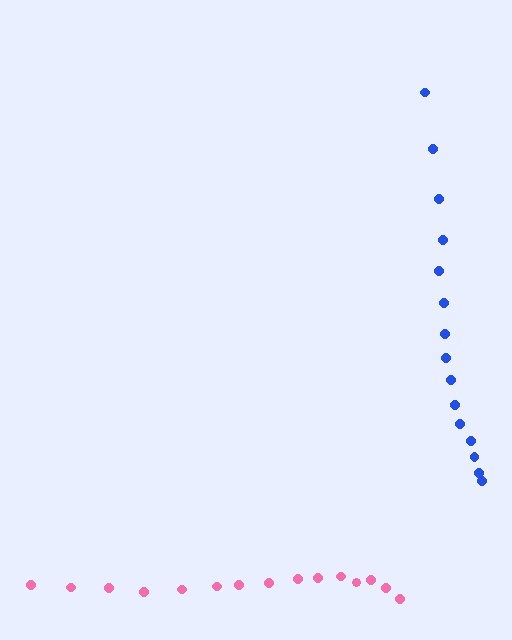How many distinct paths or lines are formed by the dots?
There are 2 distinct paths.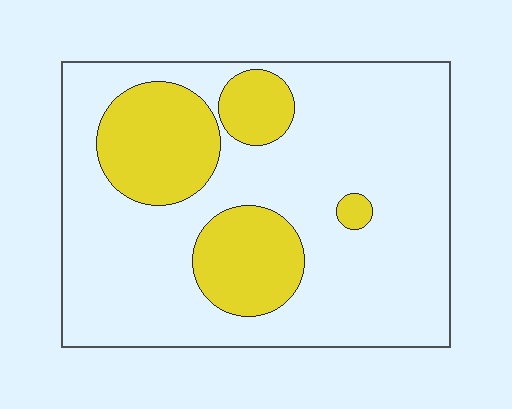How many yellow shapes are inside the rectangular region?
4.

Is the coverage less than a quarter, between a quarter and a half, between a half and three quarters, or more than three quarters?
Less than a quarter.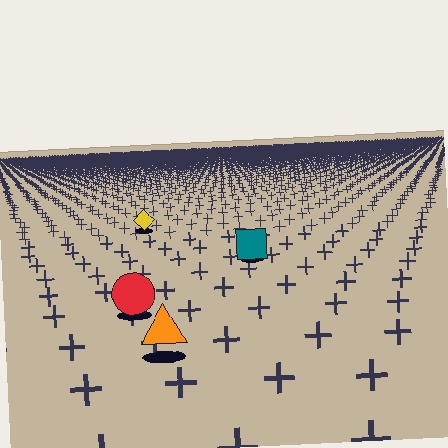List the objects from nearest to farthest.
From nearest to farthest: the orange triangle, the red circle, the teal square, the yellow diamond.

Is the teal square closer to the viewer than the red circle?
No. The red circle is closer — you can tell from the texture gradient: the ground texture is coarser near it.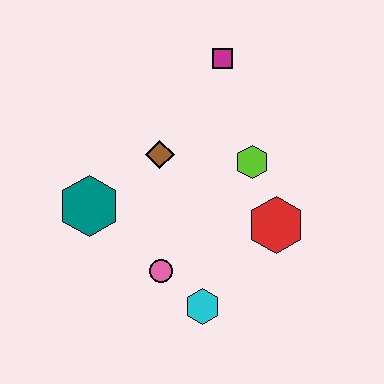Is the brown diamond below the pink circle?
No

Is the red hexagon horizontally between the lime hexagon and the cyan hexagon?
No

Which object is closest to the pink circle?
The cyan hexagon is closest to the pink circle.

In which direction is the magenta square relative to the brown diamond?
The magenta square is above the brown diamond.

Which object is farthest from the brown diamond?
The cyan hexagon is farthest from the brown diamond.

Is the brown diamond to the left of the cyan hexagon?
Yes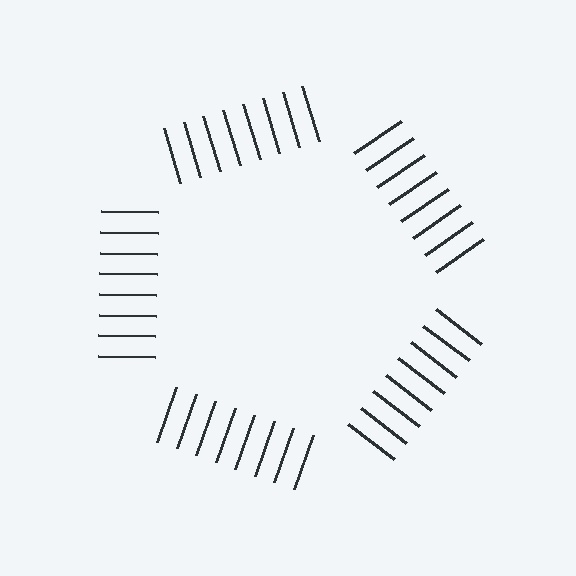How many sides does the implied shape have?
5 sides — the line-ends trace a pentagon.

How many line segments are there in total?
40 — 8 along each of the 5 edges.